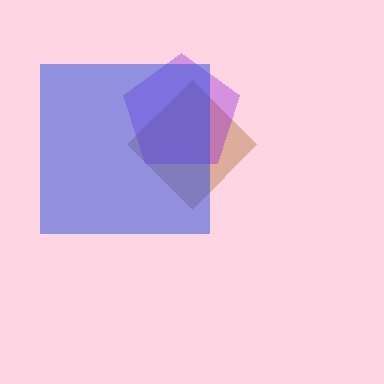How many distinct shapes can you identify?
There are 3 distinct shapes: a brown diamond, a purple pentagon, a blue square.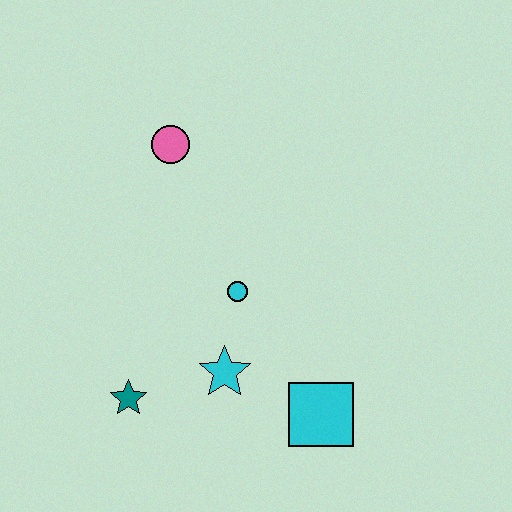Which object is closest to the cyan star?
The cyan circle is closest to the cyan star.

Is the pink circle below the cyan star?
No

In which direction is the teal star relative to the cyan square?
The teal star is to the left of the cyan square.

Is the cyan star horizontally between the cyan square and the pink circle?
Yes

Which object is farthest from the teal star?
The pink circle is farthest from the teal star.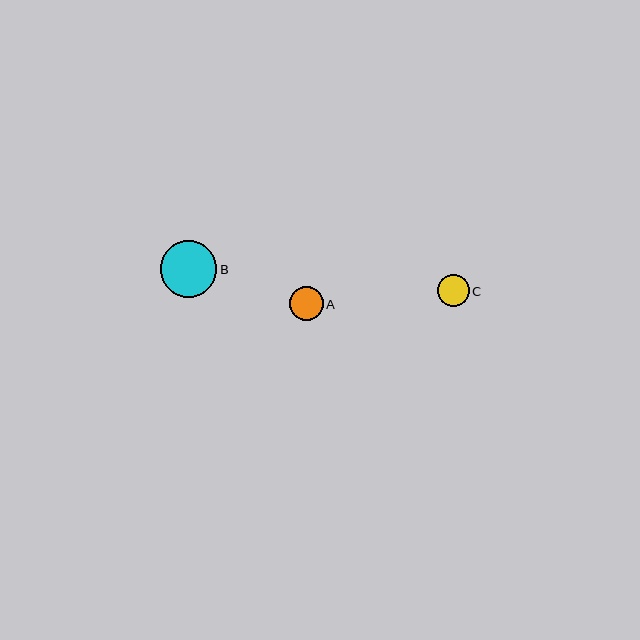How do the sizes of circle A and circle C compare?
Circle A and circle C are approximately the same size.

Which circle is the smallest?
Circle C is the smallest with a size of approximately 32 pixels.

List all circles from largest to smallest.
From largest to smallest: B, A, C.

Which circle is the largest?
Circle B is the largest with a size of approximately 57 pixels.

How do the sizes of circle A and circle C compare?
Circle A and circle C are approximately the same size.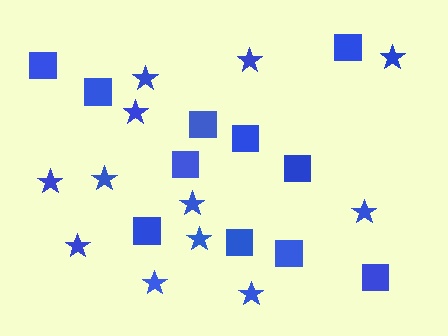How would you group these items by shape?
There are 2 groups: one group of stars (12) and one group of squares (11).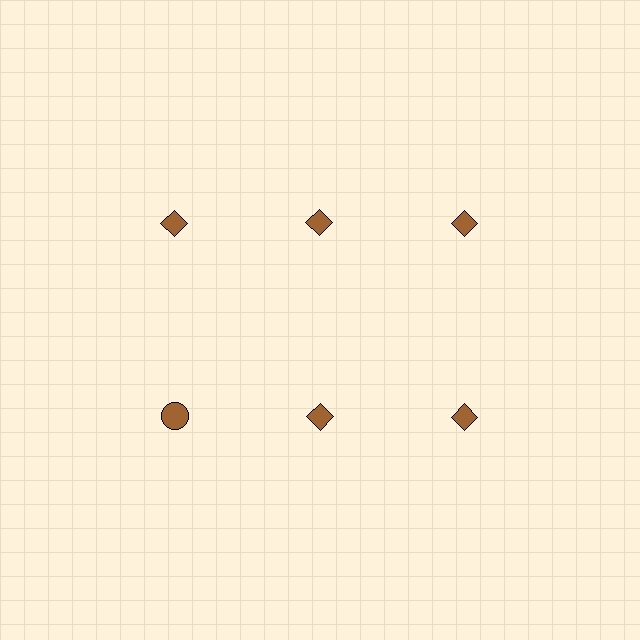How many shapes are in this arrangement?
There are 6 shapes arranged in a grid pattern.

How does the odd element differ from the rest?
It has a different shape: circle instead of diamond.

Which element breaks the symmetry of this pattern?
The brown circle in the second row, leftmost column breaks the symmetry. All other shapes are brown diamonds.